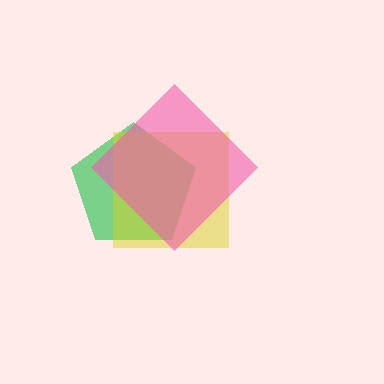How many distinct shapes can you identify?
There are 3 distinct shapes: a green pentagon, a yellow square, a pink diamond.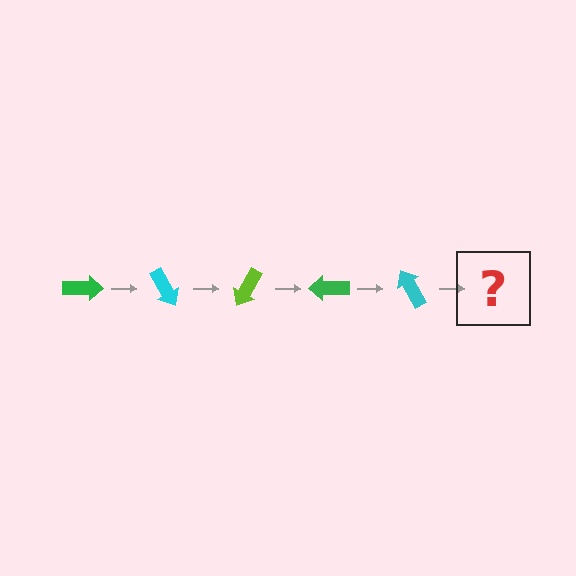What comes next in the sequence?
The next element should be a lime arrow, rotated 300 degrees from the start.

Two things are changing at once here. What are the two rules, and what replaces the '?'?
The two rules are that it rotates 60 degrees each step and the color cycles through green, cyan, and lime. The '?' should be a lime arrow, rotated 300 degrees from the start.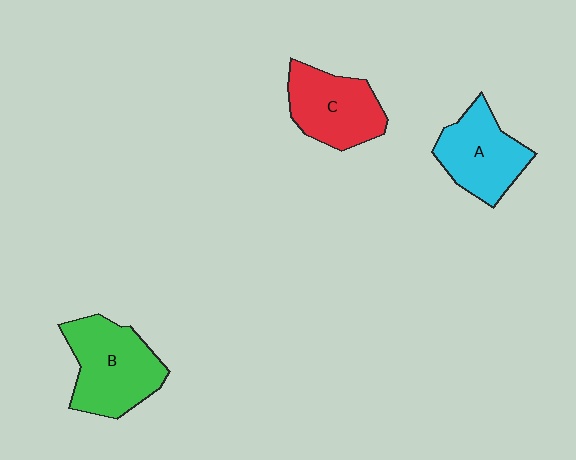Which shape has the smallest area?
Shape A (cyan).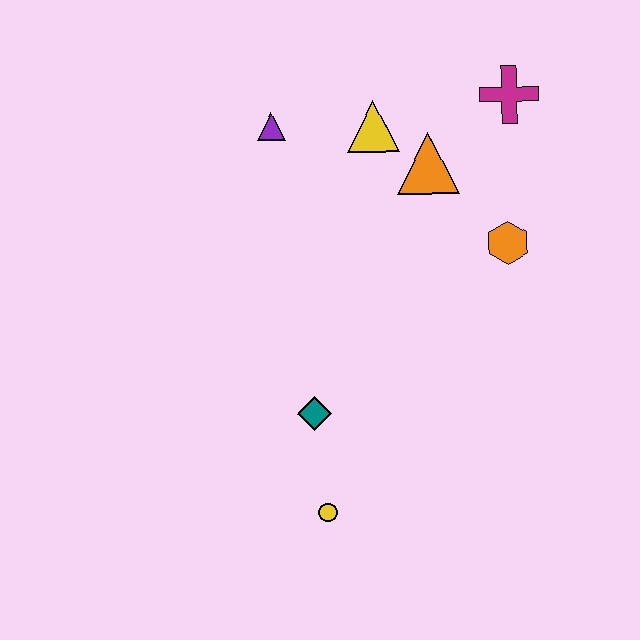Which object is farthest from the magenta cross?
The yellow circle is farthest from the magenta cross.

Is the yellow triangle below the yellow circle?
No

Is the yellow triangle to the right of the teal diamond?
Yes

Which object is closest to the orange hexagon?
The orange triangle is closest to the orange hexagon.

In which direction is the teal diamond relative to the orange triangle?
The teal diamond is below the orange triangle.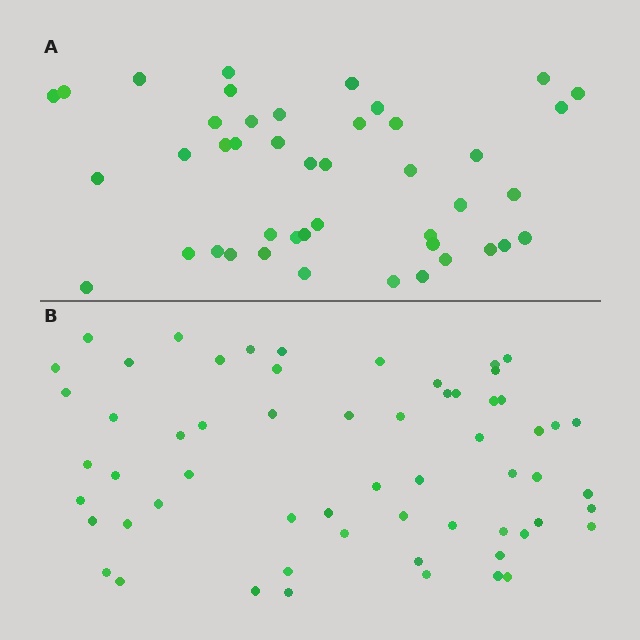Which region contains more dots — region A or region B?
Region B (the bottom region) has more dots.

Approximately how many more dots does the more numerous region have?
Region B has approximately 15 more dots than region A.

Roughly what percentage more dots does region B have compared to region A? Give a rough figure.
About 35% more.